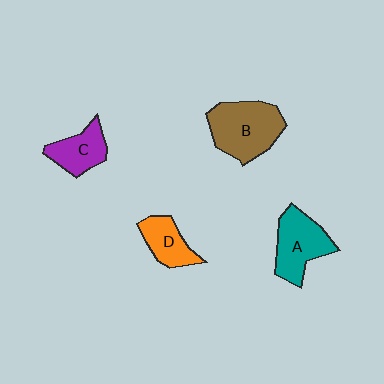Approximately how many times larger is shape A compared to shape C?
Approximately 1.4 times.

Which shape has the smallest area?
Shape D (orange).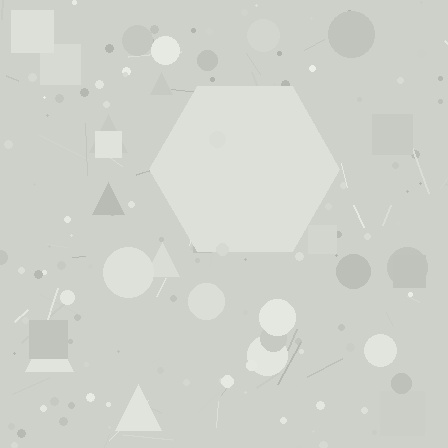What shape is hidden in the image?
A hexagon is hidden in the image.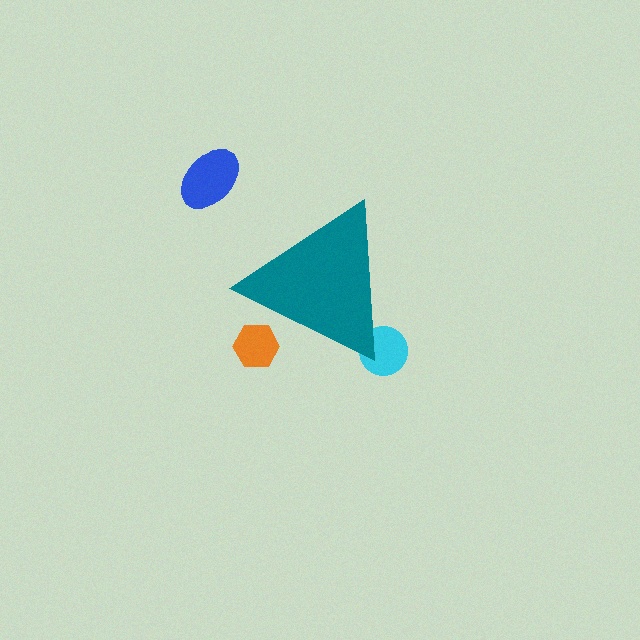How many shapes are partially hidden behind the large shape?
2 shapes are partially hidden.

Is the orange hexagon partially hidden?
Yes, the orange hexagon is partially hidden behind the teal triangle.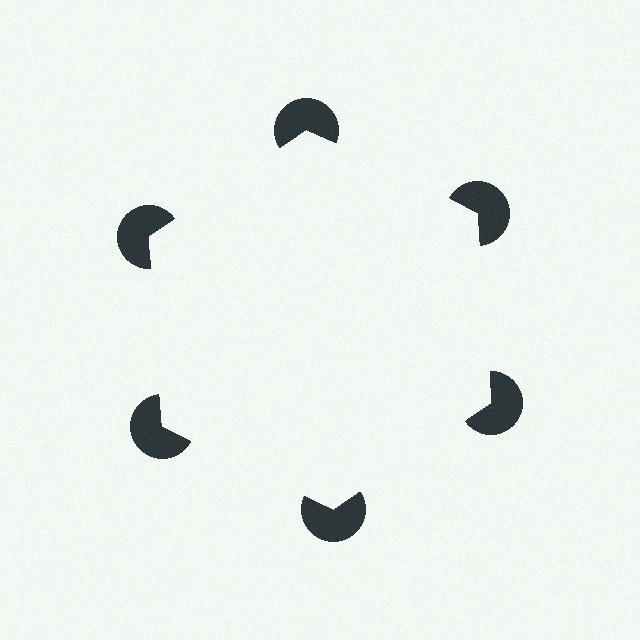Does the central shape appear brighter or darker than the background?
It typically appears slightly brighter than the background, even though no actual brightness change is drawn.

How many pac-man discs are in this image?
There are 6 — one at each vertex of the illusory hexagon.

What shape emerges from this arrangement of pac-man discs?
An illusory hexagon — its edges are inferred from the aligned wedge cuts in the pac-man discs, not physically drawn.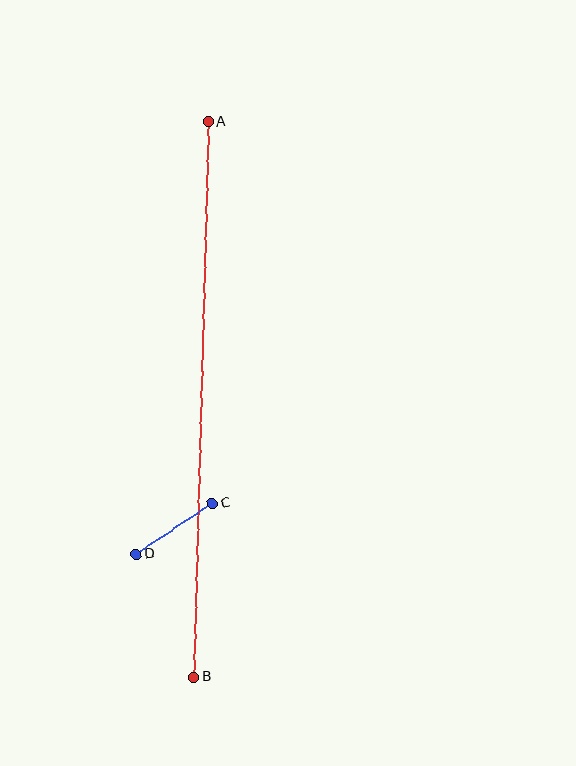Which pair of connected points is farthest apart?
Points A and B are farthest apart.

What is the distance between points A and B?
The distance is approximately 556 pixels.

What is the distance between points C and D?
The distance is approximately 92 pixels.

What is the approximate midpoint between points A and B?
The midpoint is at approximately (201, 399) pixels.